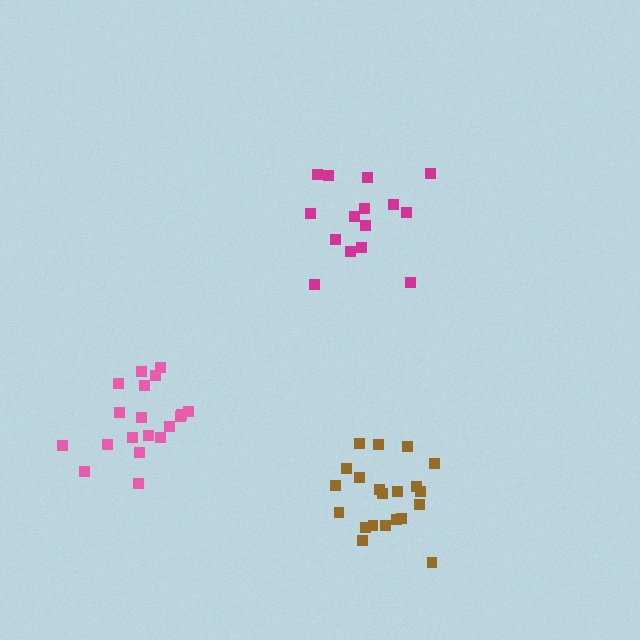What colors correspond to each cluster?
The clusters are colored: magenta, brown, pink.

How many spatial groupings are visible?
There are 3 spatial groupings.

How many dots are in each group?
Group 1: 15 dots, Group 2: 21 dots, Group 3: 19 dots (55 total).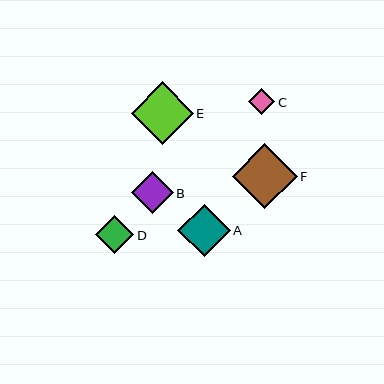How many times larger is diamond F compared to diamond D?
Diamond F is approximately 1.7 times the size of diamond D.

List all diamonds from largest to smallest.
From largest to smallest: F, E, A, B, D, C.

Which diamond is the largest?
Diamond F is the largest with a size of approximately 65 pixels.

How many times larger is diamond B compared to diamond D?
Diamond B is approximately 1.1 times the size of diamond D.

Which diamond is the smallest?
Diamond C is the smallest with a size of approximately 27 pixels.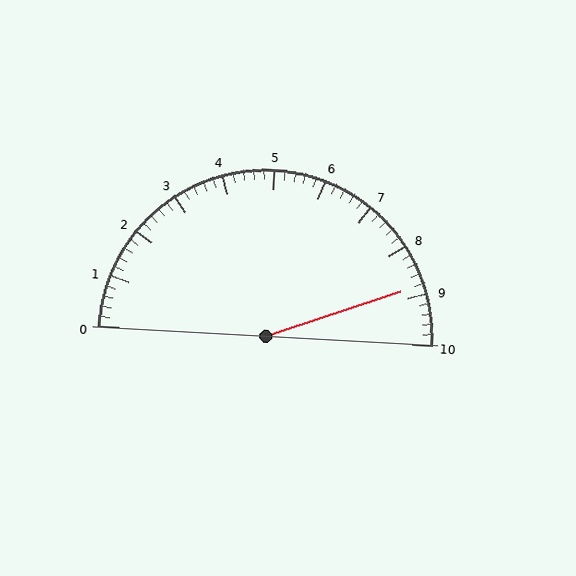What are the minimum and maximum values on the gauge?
The gauge ranges from 0 to 10.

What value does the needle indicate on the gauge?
The needle indicates approximately 8.8.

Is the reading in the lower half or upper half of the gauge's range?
The reading is in the upper half of the range (0 to 10).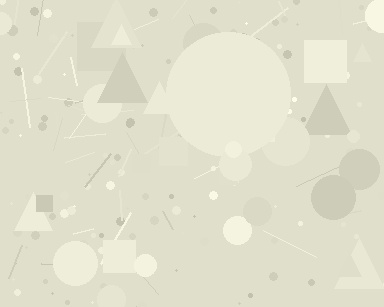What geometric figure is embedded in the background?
A circle is embedded in the background.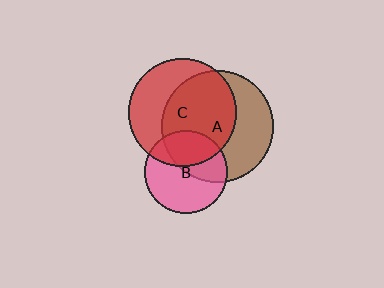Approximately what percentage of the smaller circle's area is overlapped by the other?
Approximately 60%.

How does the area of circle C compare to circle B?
Approximately 1.7 times.